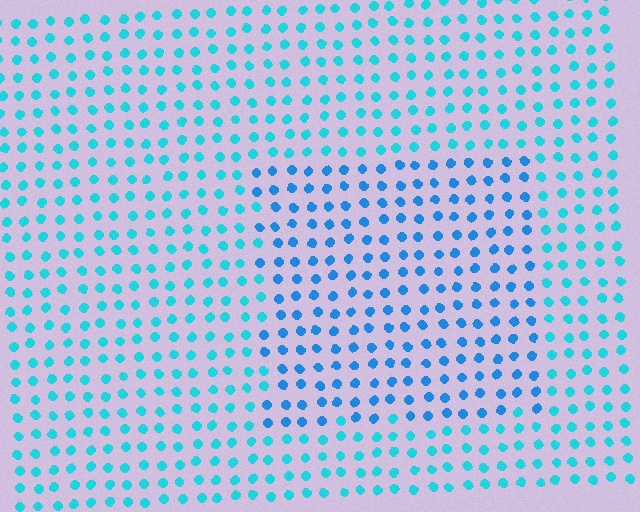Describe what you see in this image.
The image is filled with small cyan elements in a uniform arrangement. A rectangle-shaped region is visible where the elements are tinted to a slightly different hue, forming a subtle color boundary.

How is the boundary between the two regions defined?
The boundary is defined purely by a slight shift in hue (about 24 degrees). Spacing, size, and orientation are identical on both sides.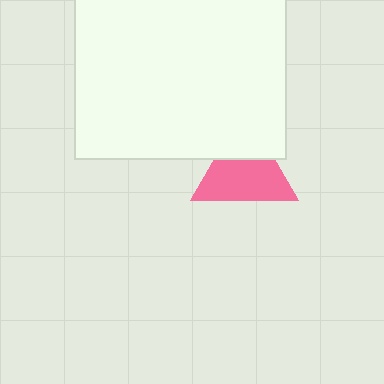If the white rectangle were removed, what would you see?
You would see the complete pink triangle.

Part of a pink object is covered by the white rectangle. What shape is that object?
It is a triangle.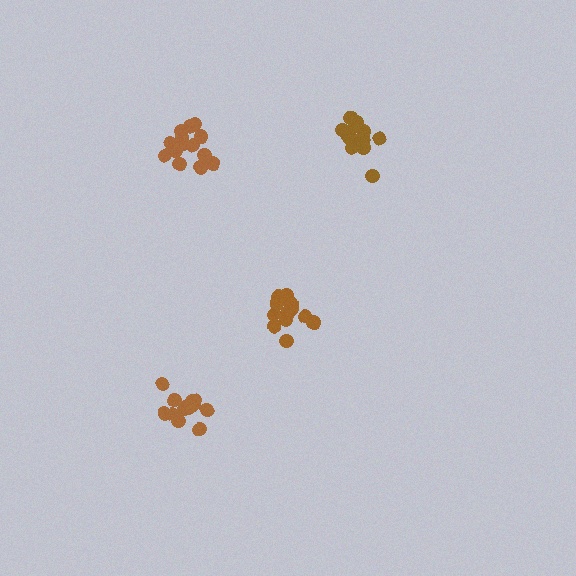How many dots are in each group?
Group 1: 13 dots, Group 2: 15 dots, Group 3: 13 dots, Group 4: 12 dots (53 total).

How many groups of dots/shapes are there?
There are 4 groups.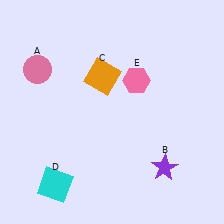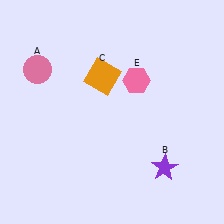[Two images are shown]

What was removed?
The cyan square (D) was removed in Image 2.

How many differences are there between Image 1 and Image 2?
There is 1 difference between the two images.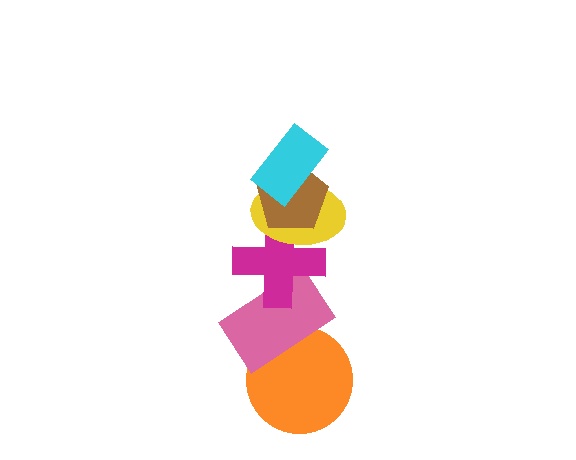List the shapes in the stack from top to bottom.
From top to bottom: the cyan rectangle, the brown pentagon, the yellow ellipse, the magenta cross, the pink rectangle, the orange circle.